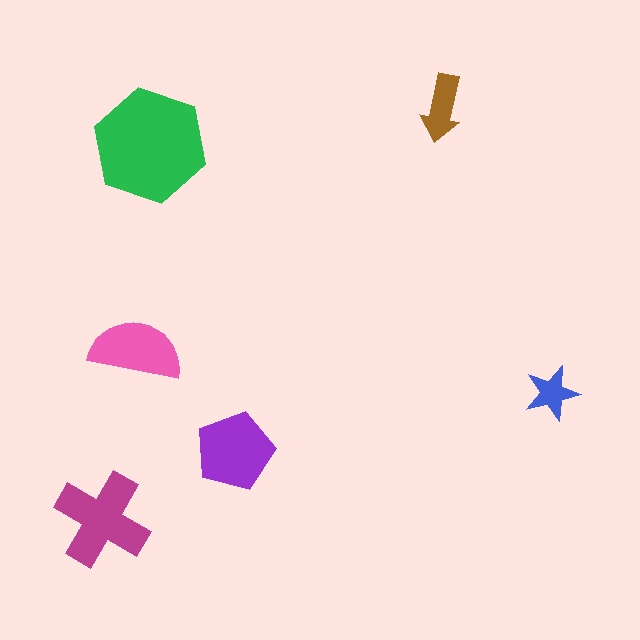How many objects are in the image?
There are 6 objects in the image.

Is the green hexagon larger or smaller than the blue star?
Larger.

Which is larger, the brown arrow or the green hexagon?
The green hexagon.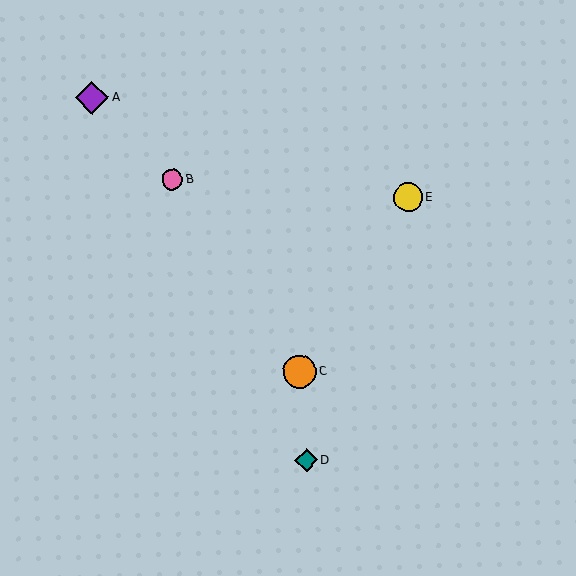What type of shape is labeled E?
Shape E is a yellow circle.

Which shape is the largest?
The purple diamond (labeled A) is the largest.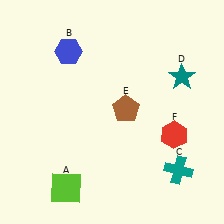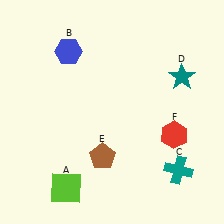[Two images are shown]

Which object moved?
The brown pentagon (E) moved down.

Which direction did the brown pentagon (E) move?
The brown pentagon (E) moved down.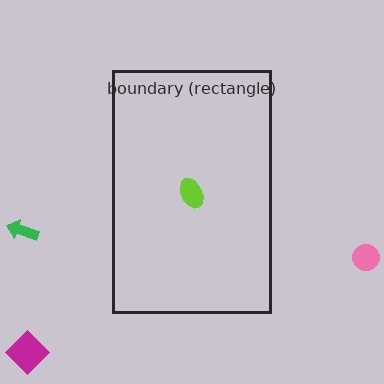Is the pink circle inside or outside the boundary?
Outside.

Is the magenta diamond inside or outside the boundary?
Outside.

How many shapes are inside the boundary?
1 inside, 3 outside.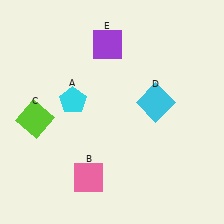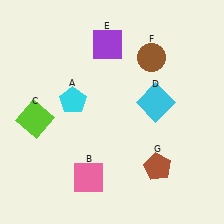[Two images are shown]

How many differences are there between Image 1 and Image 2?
There are 2 differences between the two images.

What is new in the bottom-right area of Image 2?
A brown pentagon (G) was added in the bottom-right area of Image 2.